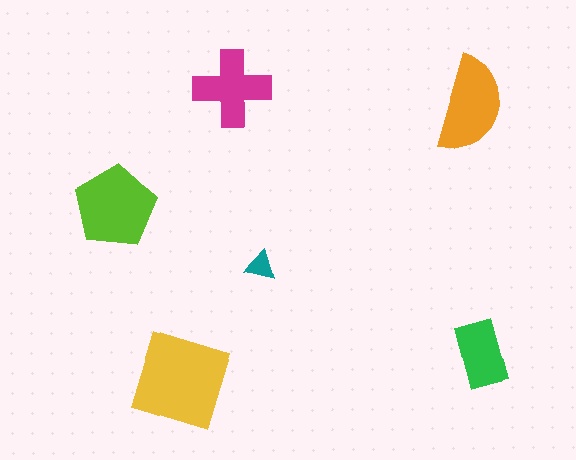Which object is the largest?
The yellow diamond.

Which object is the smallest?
The teal triangle.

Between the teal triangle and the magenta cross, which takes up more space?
The magenta cross.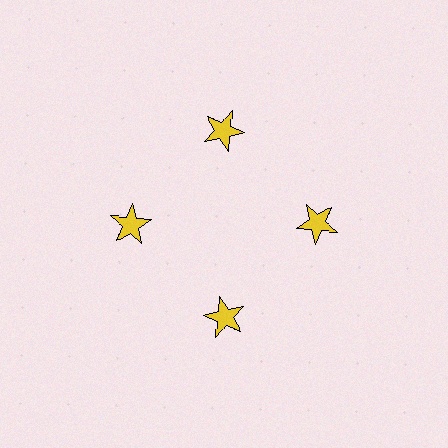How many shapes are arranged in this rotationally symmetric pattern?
There are 4 shapes, arranged in 4 groups of 1.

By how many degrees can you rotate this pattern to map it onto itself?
The pattern maps onto itself every 90 degrees of rotation.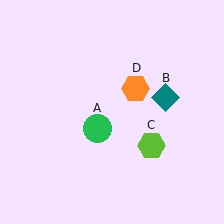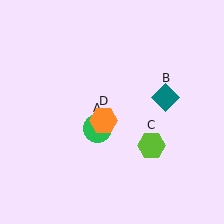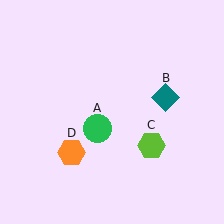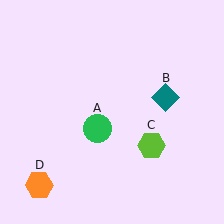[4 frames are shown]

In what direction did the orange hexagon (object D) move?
The orange hexagon (object D) moved down and to the left.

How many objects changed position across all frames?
1 object changed position: orange hexagon (object D).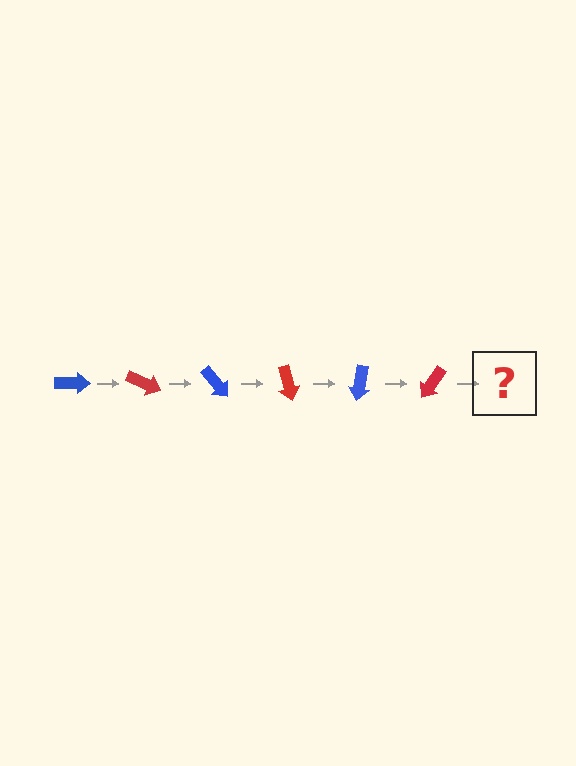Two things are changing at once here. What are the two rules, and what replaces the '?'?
The two rules are that it rotates 25 degrees each step and the color cycles through blue and red. The '?' should be a blue arrow, rotated 150 degrees from the start.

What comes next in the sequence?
The next element should be a blue arrow, rotated 150 degrees from the start.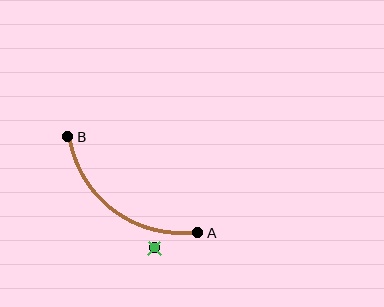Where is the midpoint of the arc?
The arc midpoint is the point on the curve farthest from the straight line joining A and B. It sits below and to the left of that line.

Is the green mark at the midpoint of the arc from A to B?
No — the green mark does not lie on the arc at all. It sits slightly outside the curve.